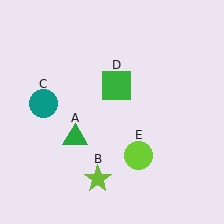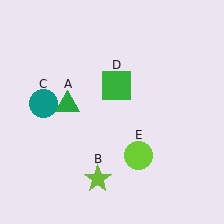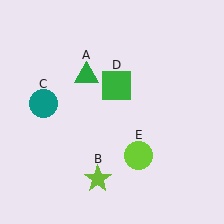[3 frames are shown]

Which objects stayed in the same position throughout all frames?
Lime star (object B) and teal circle (object C) and green square (object D) and lime circle (object E) remained stationary.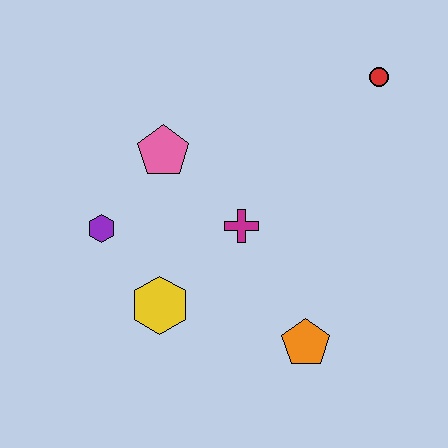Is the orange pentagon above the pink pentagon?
No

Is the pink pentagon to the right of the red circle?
No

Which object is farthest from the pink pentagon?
The orange pentagon is farthest from the pink pentagon.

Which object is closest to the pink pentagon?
The purple hexagon is closest to the pink pentagon.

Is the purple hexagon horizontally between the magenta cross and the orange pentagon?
No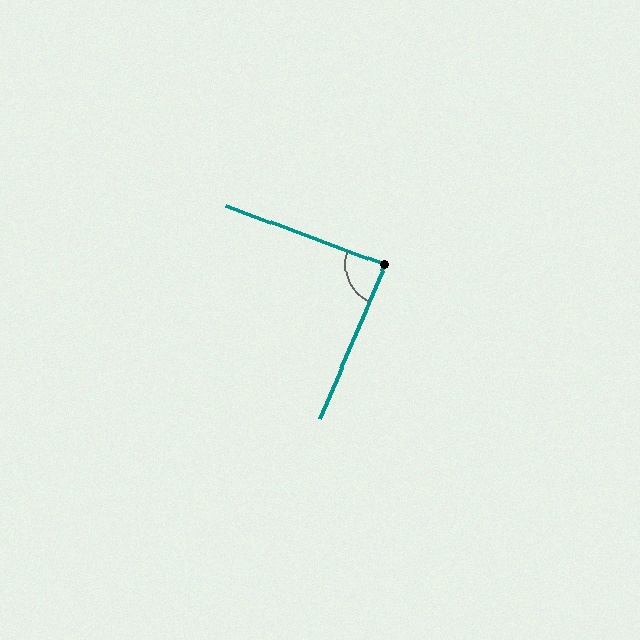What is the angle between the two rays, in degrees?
Approximately 87 degrees.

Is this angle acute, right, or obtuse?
It is approximately a right angle.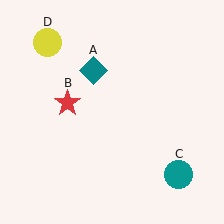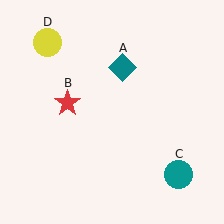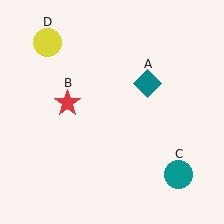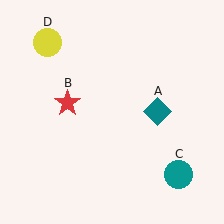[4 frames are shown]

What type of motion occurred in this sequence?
The teal diamond (object A) rotated clockwise around the center of the scene.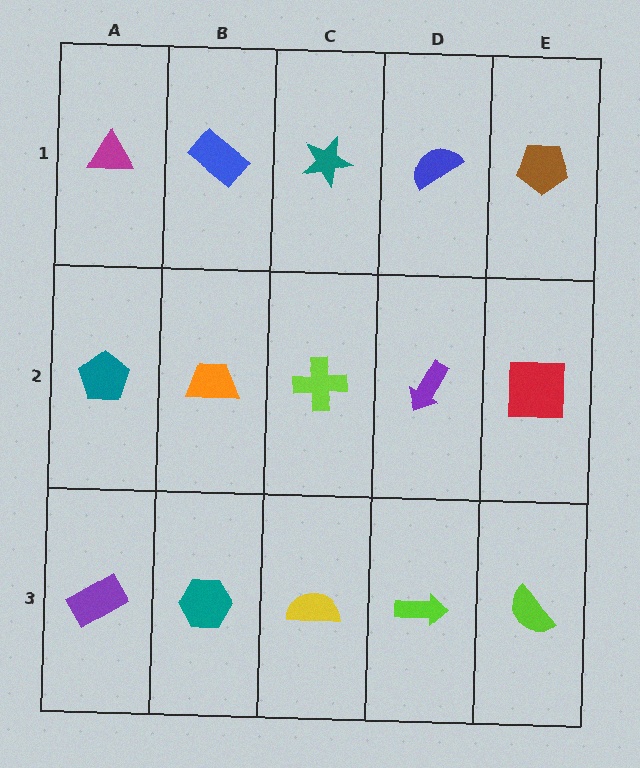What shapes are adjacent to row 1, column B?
An orange trapezoid (row 2, column B), a magenta triangle (row 1, column A), a teal star (row 1, column C).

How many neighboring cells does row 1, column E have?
2.